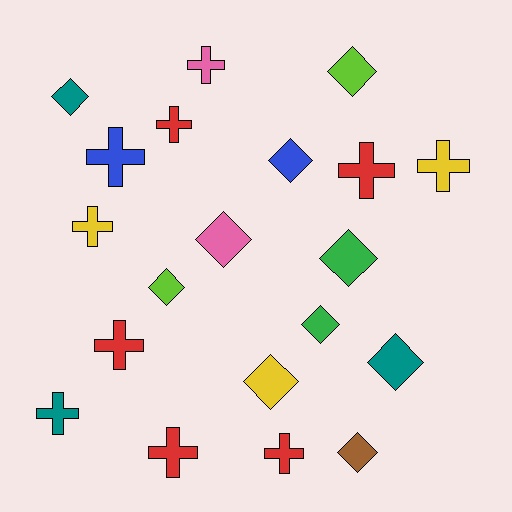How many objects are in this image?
There are 20 objects.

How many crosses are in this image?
There are 10 crosses.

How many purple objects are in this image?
There are no purple objects.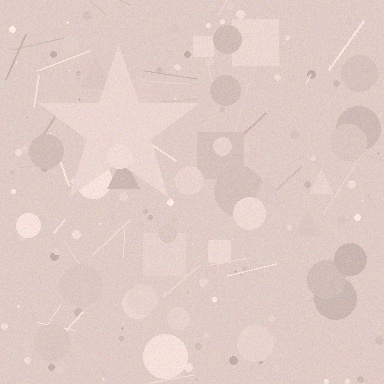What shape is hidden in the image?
A star is hidden in the image.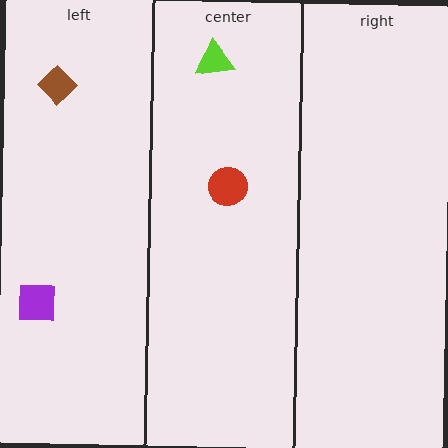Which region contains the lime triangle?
The center region.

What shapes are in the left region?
The brown diamond, the purple square.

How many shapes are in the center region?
2.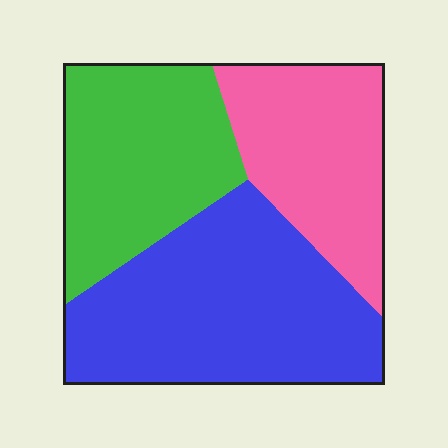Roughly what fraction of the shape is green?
Green covers 30% of the shape.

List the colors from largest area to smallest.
From largest to smallest: blue, green, pink.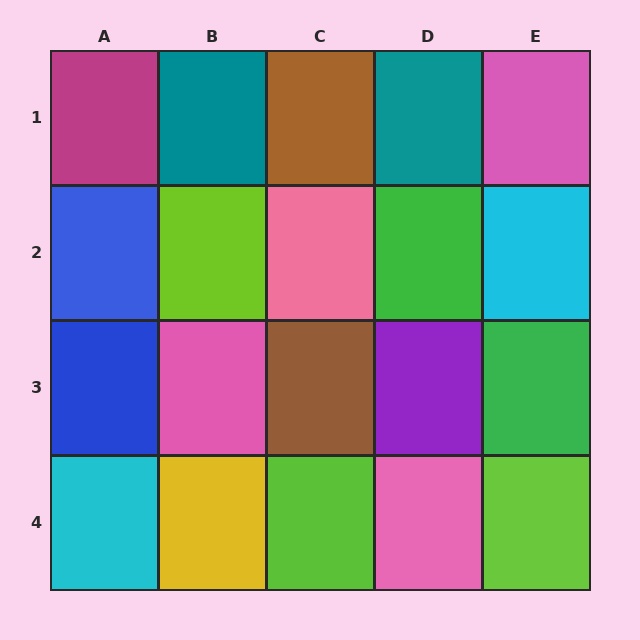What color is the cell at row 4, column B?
Yellow.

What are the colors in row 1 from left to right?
Magenta, teal, brown, teal, pink.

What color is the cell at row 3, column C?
Brown.